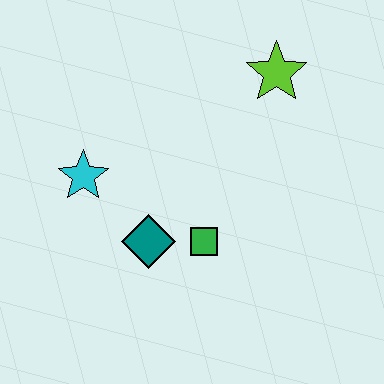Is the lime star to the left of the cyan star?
No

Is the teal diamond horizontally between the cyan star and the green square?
Yes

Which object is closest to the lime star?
The green square is closest to the lime star.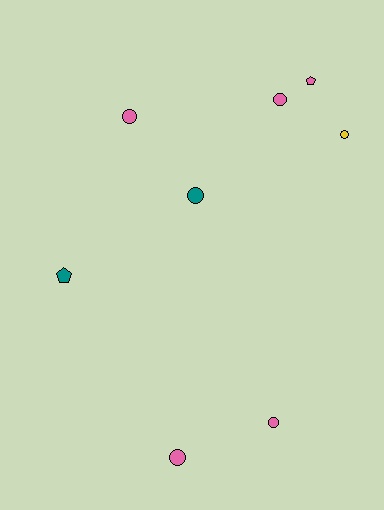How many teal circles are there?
There is 1 teal circle.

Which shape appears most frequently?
Circle, with 6 objects.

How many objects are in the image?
There are 8 objects.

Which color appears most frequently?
Pink, with 5 objects.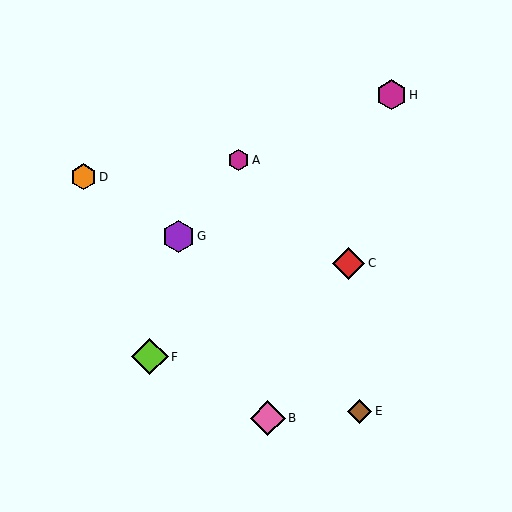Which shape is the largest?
The lime diamond (labeled F) is the largest.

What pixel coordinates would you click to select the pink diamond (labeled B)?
Click at (268, 418) to select the pink diamond B.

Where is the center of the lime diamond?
The center of the lime diamond is at (150, 357).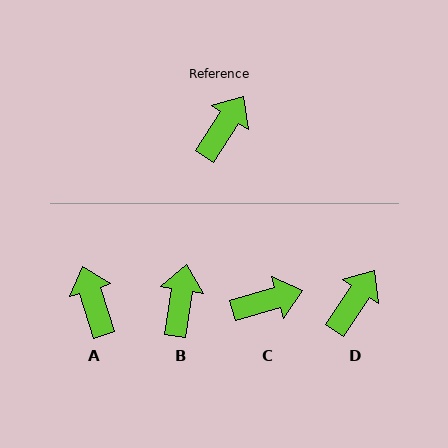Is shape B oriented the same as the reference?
No, it is off by about 24 degrees.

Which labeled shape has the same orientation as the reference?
D.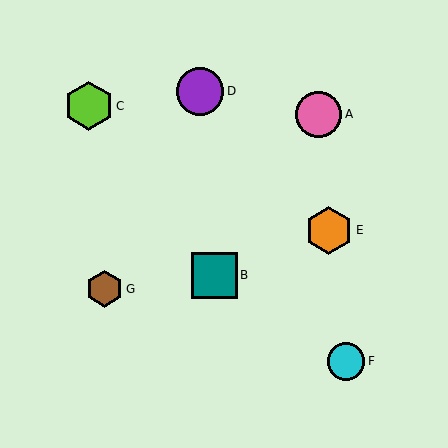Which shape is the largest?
The lime hexagon (labeled C) is the largest.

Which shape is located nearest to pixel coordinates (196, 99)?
The purple circle (labeled D) at (200, 91) is nearest to that location.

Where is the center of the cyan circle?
The center of the cyan circle is at (346, 361).